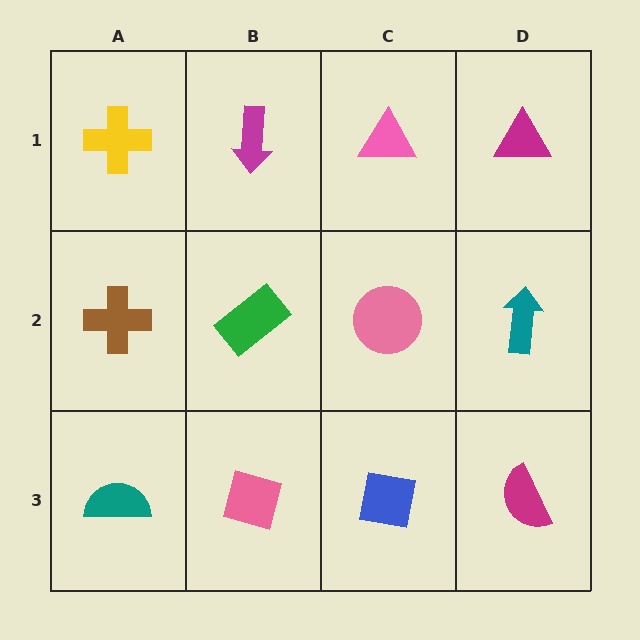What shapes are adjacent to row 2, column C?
A pink triangle (row 1, column C), a blue square (row 3, column C), a green rectangle (row 2, column B), a teal arrow (row 2, column D).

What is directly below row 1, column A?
A brown cross.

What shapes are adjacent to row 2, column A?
A yellow cross (row 1, column A), a teal semicircle (row 3, column A), a green rectangle (row 2, column B).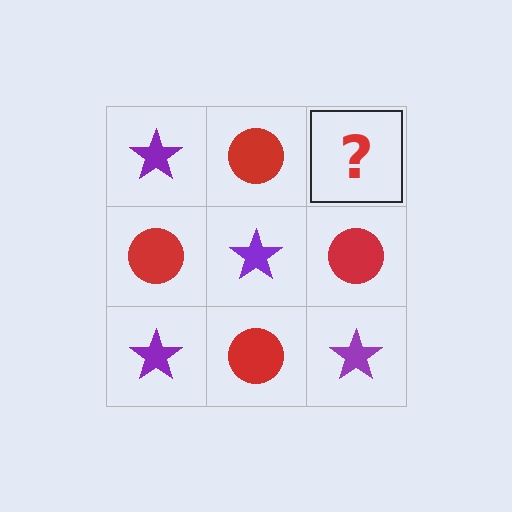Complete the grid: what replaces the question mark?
The question mark should be replaced with a purple star.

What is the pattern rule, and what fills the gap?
The rule is that it alternates purple star and red circle in a checkerboard pattern. The gap should be filled with a purple star.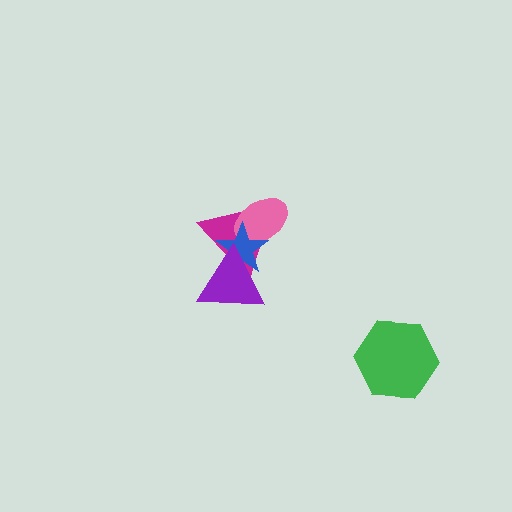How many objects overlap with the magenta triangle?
3 objects overlap with the magenta triangle.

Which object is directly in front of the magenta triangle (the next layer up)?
The pink ellipse is directly in front of the magenta triangle.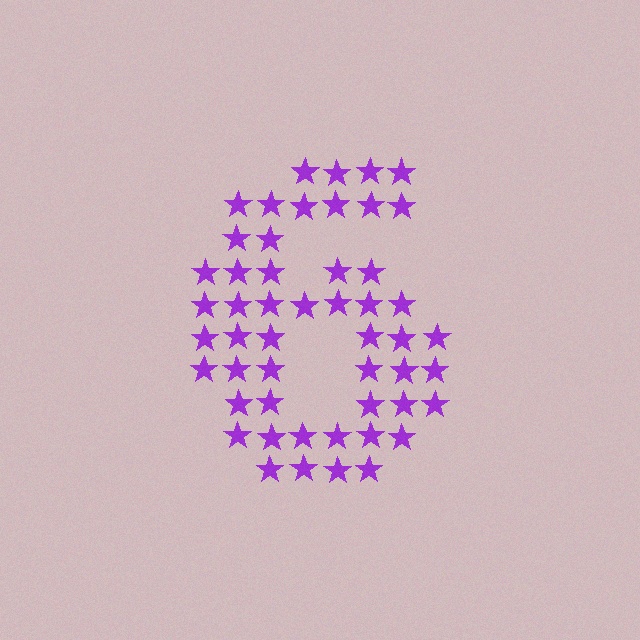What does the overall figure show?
The overall figure shows the digit 6.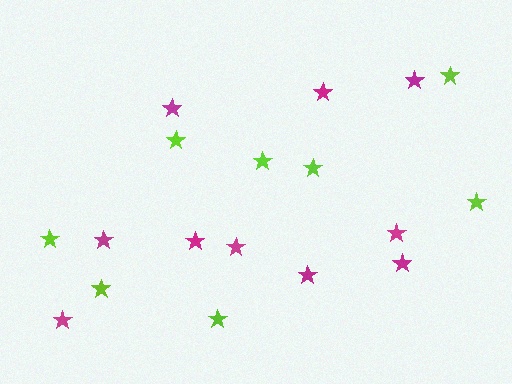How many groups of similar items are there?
There are 2 groups: one group of magenta stars (10) and one group of lime stars (8).